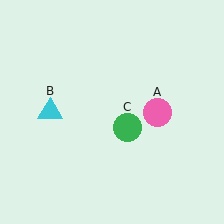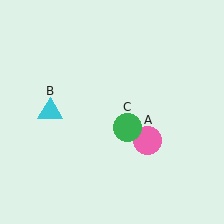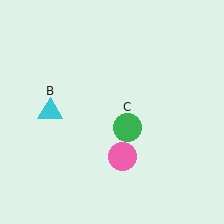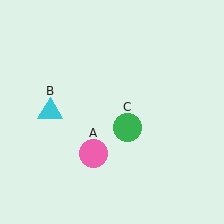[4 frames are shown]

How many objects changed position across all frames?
1 object changed position: pink circle (object A).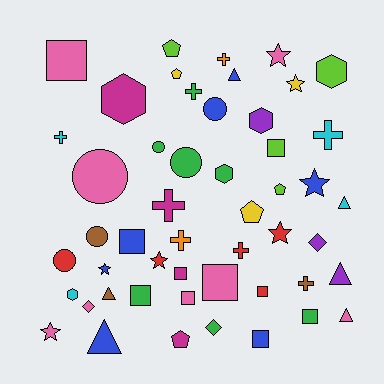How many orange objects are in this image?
There are 2 orange objects.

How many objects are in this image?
There are 50 objects.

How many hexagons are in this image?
There are 5 hexagons.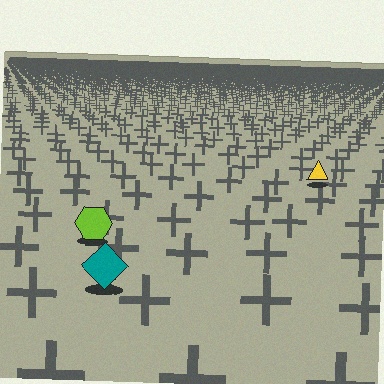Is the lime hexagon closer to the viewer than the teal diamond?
No. The teal diamond is closer — you can tell from the texture gradient: the ground texture is coarser near it.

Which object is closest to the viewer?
The teal diamond is closest. The texture marks near it are larger and more spread out.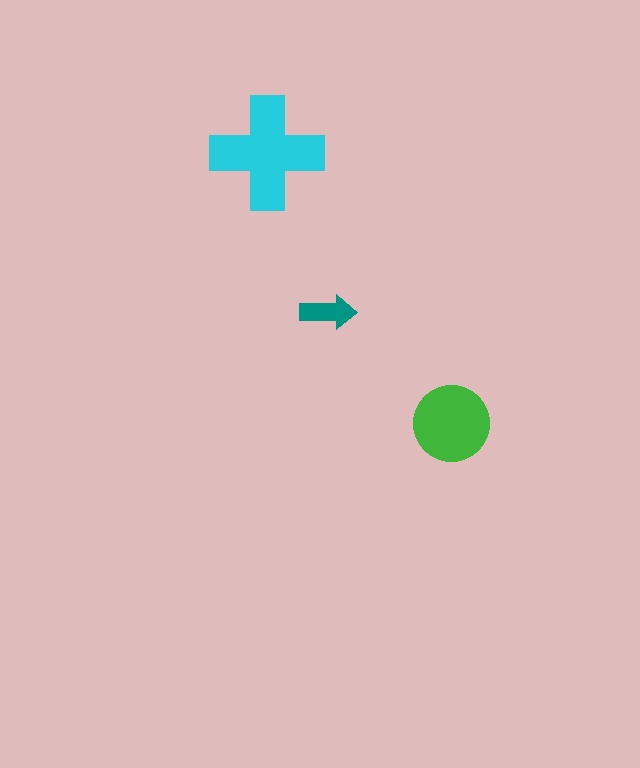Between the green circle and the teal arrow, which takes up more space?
The green circle.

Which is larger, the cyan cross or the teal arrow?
The cyan cross.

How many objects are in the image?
There are 3 objects in the image.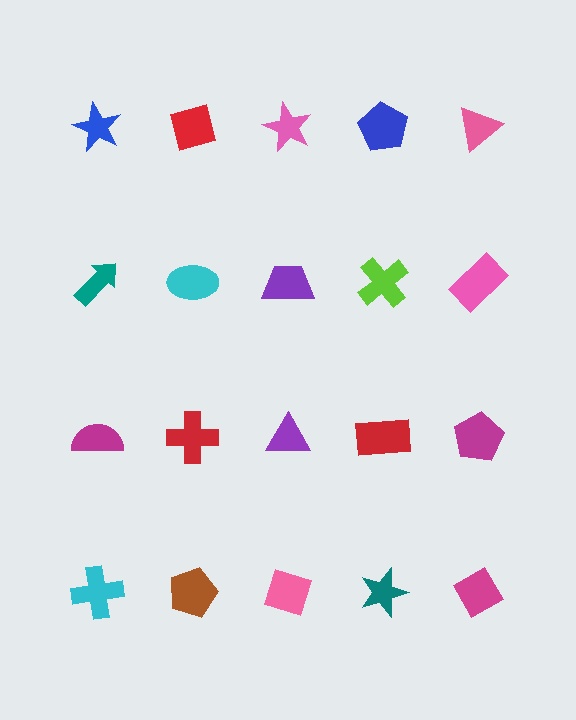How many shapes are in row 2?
5 shapes.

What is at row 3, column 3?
A purple triangle.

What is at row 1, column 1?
A blue star.